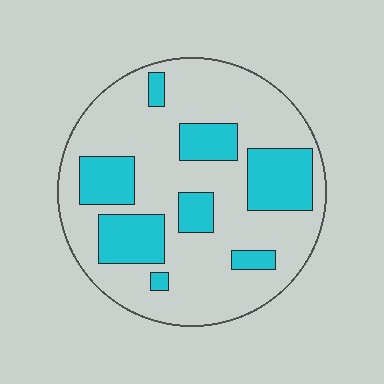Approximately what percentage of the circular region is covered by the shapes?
Approximately 30%.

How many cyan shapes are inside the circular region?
8.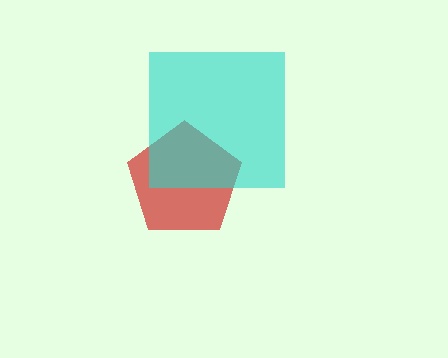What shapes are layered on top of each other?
The layered shapes are: a red pentagon, a cyan square.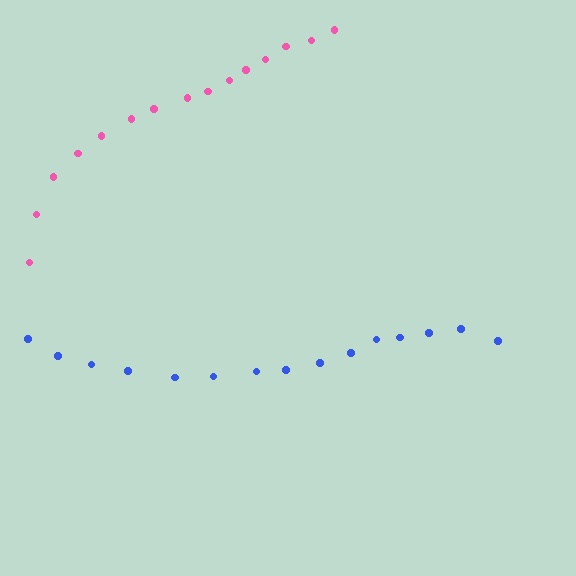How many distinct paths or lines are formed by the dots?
There are 2 distinct paths.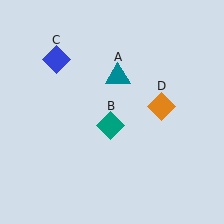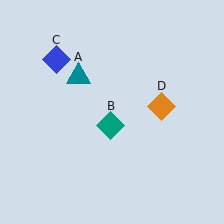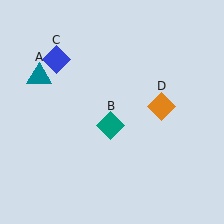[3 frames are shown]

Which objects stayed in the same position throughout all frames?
Teal diamond (object B) and blue diamond (object C) and orange diamond (object D) remained stationary.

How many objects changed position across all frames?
1 object changed position: teal triangle (object A).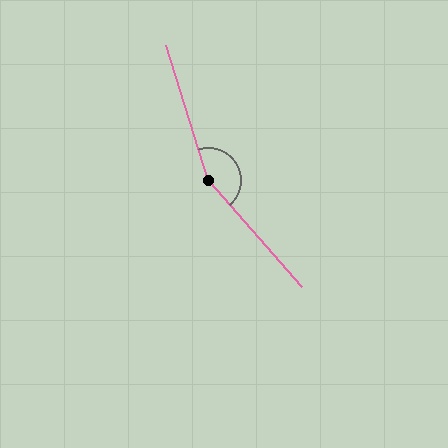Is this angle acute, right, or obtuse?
It is obtuse.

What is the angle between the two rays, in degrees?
Approximately 156 degrees.